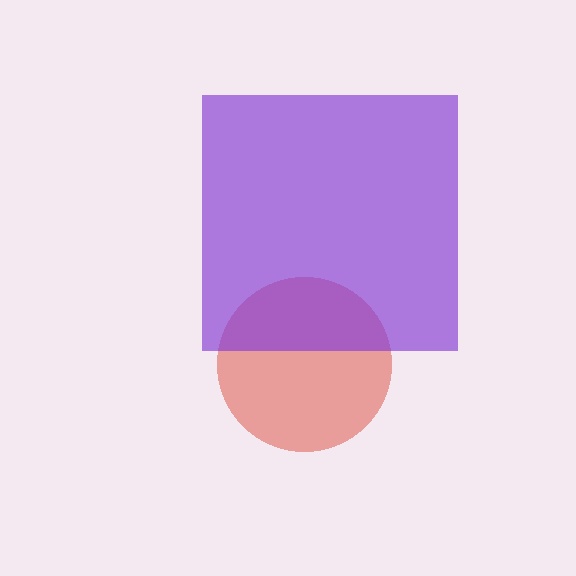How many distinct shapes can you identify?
There are 2 distinct shapes: a red circle, a purple square.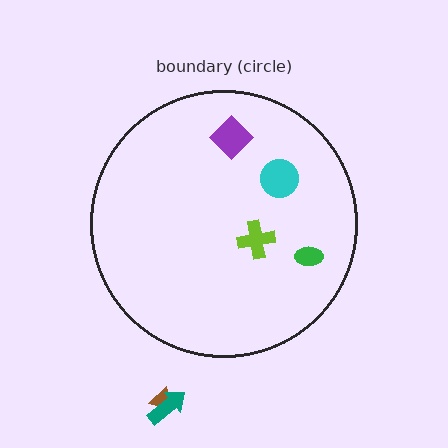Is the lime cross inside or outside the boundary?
Inside.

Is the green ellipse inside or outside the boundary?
Inside.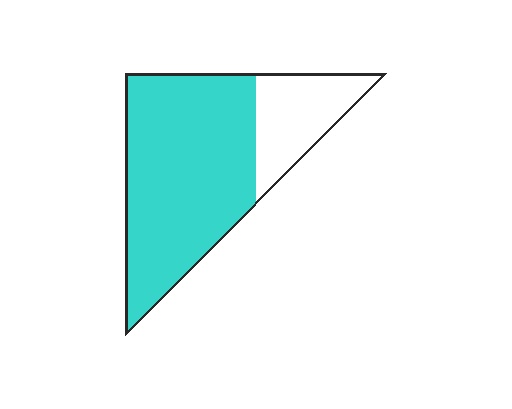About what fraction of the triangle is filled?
About three quarters (3/4).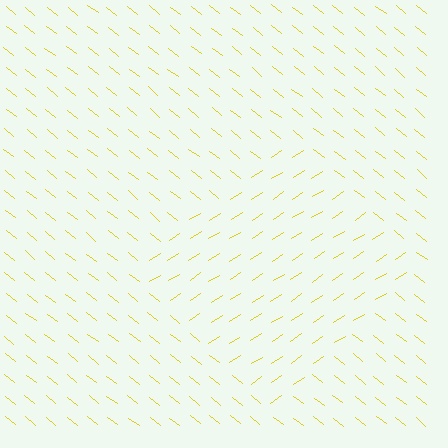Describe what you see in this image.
The image is filled with small yellow line segments. A diamond region in the image has lines oriented differently from the surrounding lines, creating a visible texture boundary.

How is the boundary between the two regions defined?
The boundary is defined purely by a change in line orientation (approximately 71 degrees difference). All lines are the same color and thickness.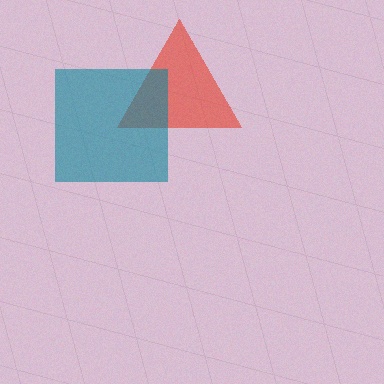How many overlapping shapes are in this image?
There are 2 overlapping shapes in the image.